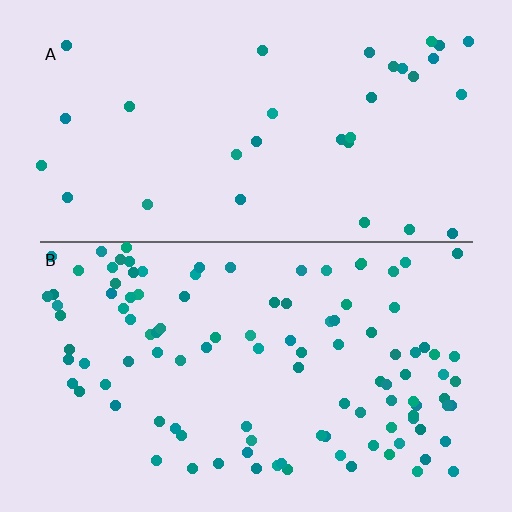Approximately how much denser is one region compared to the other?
Approximately 3.3× — region B over region A.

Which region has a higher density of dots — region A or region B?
B (the bottom).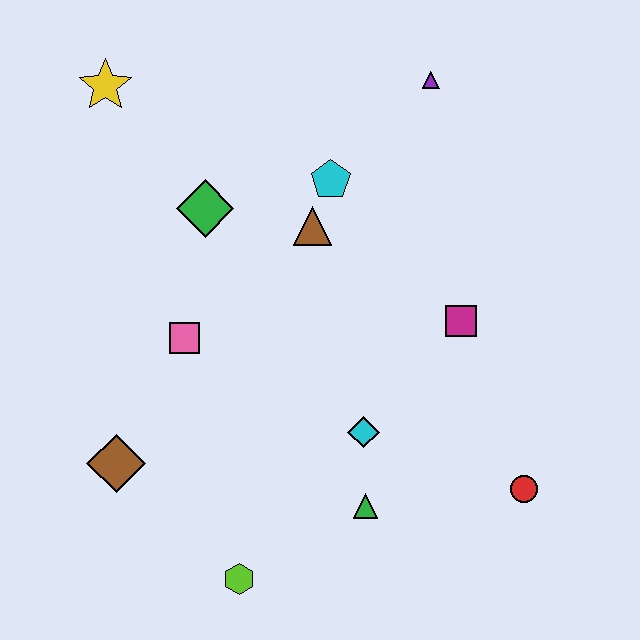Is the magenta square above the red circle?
Yes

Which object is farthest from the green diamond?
The red circle is farthest from the green diamond.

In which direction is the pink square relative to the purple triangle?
The pink square is below the purple triangle.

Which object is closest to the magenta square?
The cyan diamond is closest to the magenta square.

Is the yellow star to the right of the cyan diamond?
No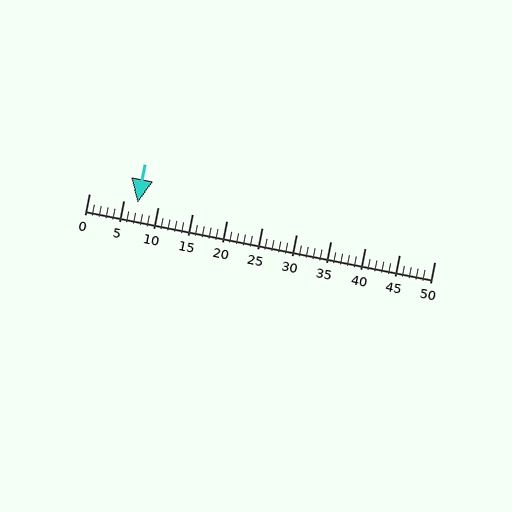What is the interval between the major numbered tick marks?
The major tick marks are spaced 5 units apart.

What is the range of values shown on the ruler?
The ruler shows values from 0 to 50.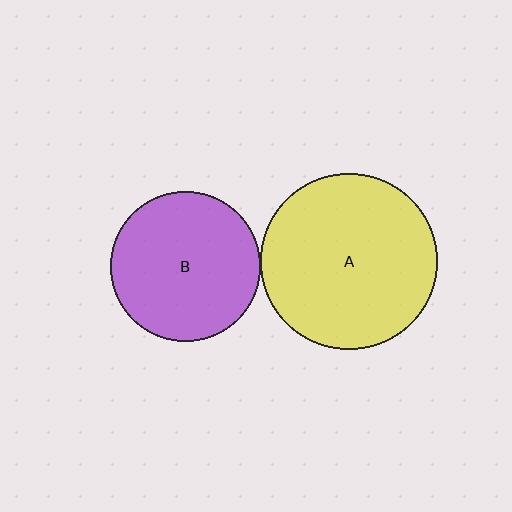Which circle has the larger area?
Circle A (yellow).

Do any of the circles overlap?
No, none of the circles overlap.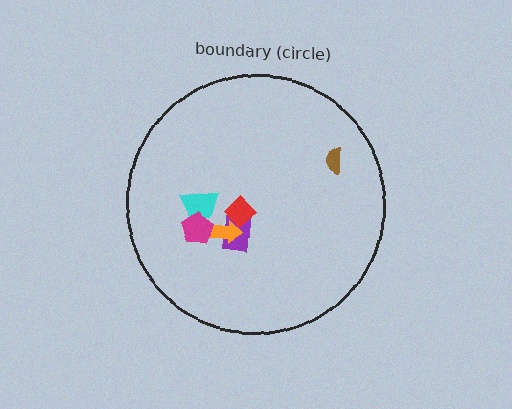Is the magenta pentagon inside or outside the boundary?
Inside.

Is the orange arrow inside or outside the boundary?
Inside.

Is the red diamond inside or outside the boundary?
Inside.